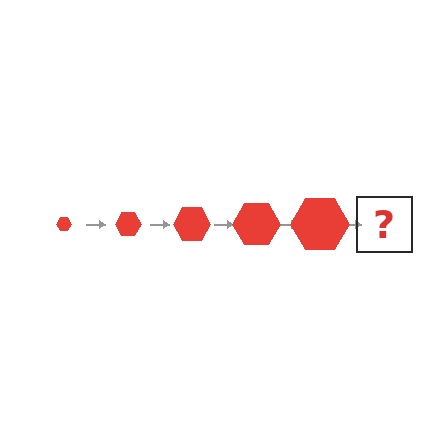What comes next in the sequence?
The next element should be a red hexagon, larger than the previous one.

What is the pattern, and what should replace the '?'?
The pattern is that the hexagon gets progressively larger each step. The '?' should be a red hexagon, larger than the previous one.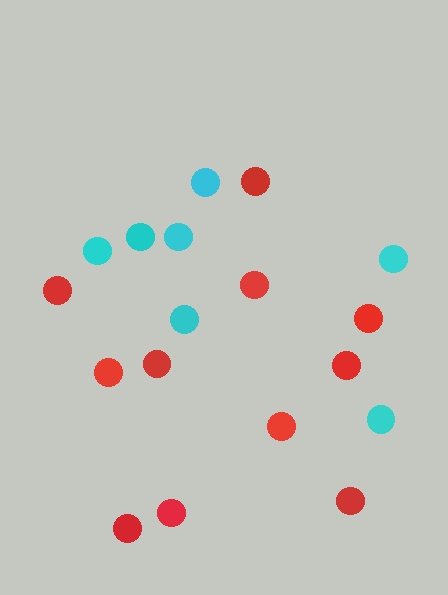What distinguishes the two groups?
There are 2 groups: one group of cyan circles (7) and one group of red circles (11).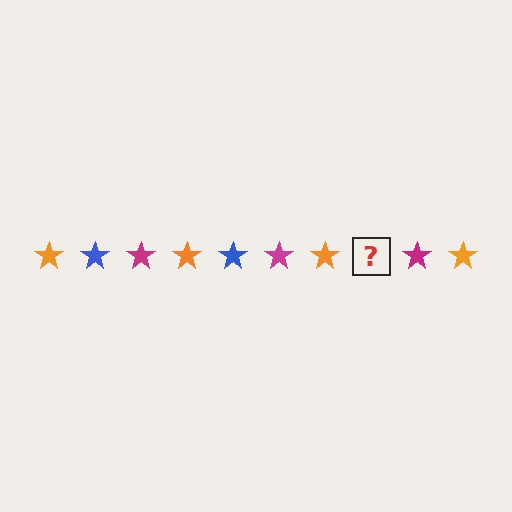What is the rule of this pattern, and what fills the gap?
The rule is that the pattern cycles through orange, blue, magenta stars. The gap should be filled with a blue star.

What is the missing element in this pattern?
The missing element is a blue star.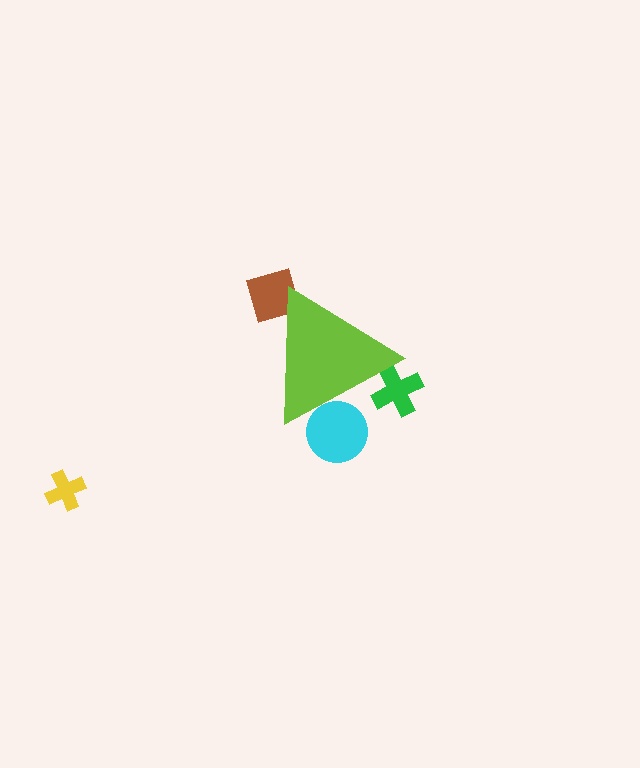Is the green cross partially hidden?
Yes, the green cross is partially hidden behind the lime triangle.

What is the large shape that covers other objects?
A lime triangle.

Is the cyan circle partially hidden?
Yes, the cyan circle is partially hidden behind the lime triangle.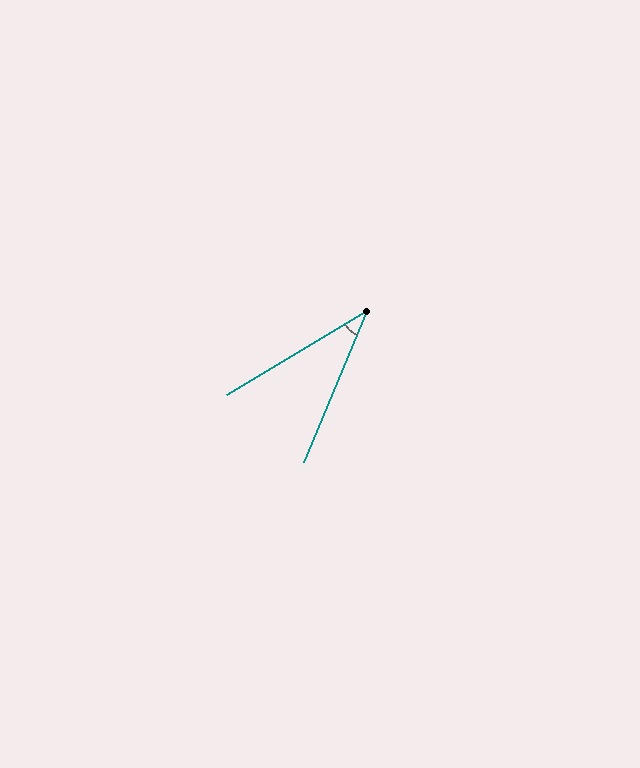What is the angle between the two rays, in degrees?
Approximately 37 degrees.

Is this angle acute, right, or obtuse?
It is acute.